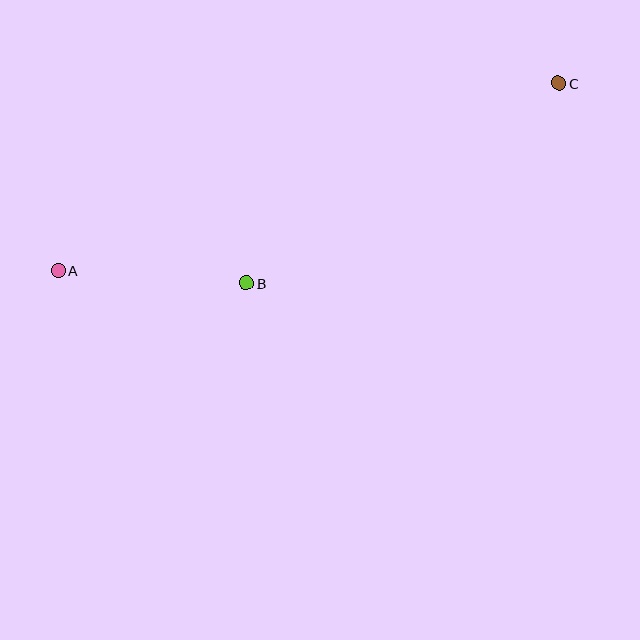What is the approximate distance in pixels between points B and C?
The distance between B and C is approximately 371 pixels.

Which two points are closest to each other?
Points A and B are closest to each other.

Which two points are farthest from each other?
Points A and C are farthest from each other.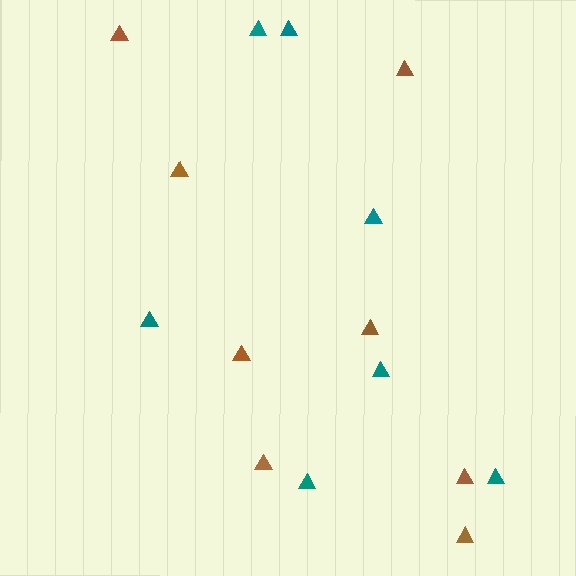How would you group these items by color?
There are 2 groups: one group of brown triangles (8) and one group of teal triangles (7).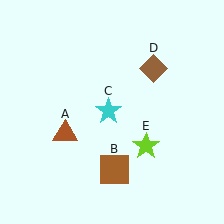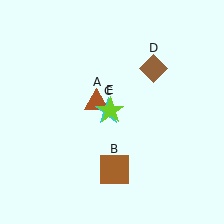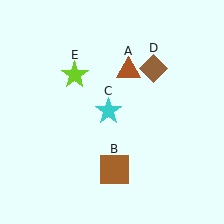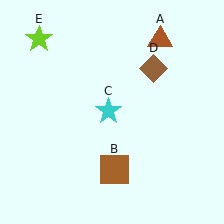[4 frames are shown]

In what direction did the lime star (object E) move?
The lime star (object E) moved up and to the left.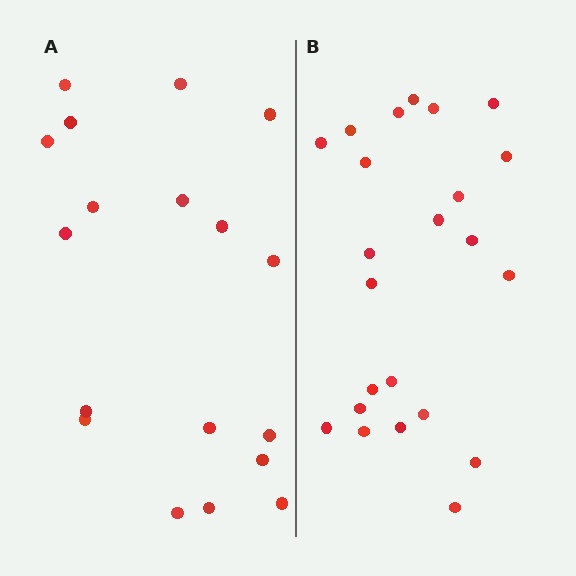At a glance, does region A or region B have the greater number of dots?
Region B (the right region) has more dots.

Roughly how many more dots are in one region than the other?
Region B has about 5 more dots than region A.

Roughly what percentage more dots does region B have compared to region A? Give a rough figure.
About 30% more.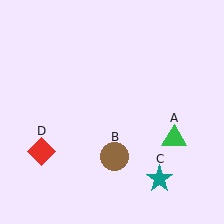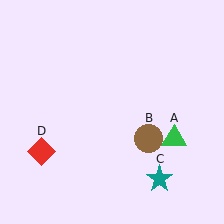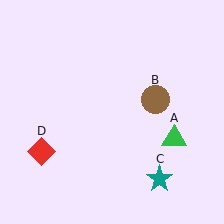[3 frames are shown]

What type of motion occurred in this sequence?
The brown circle (object B) rotated counterclockwise around the center of the scene.